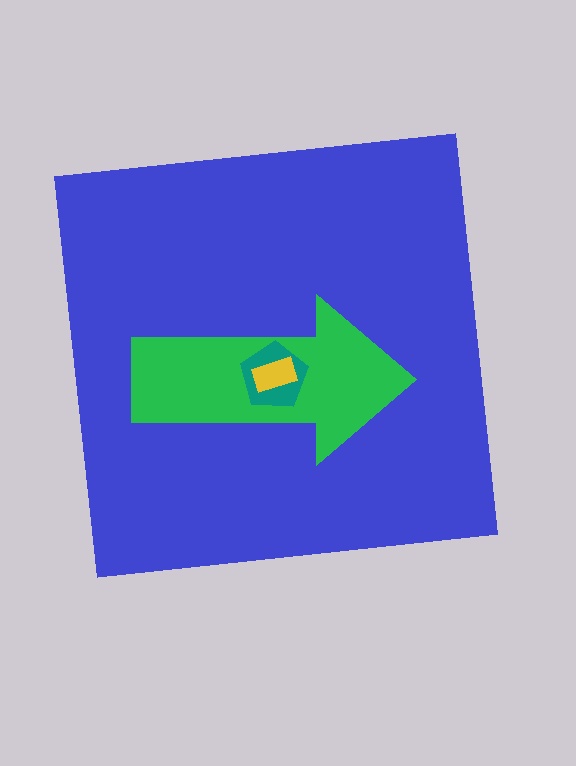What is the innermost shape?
The yellow rectangle.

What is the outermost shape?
The blue square.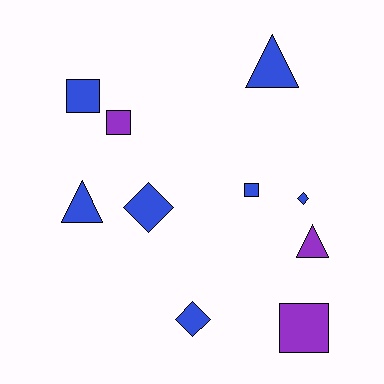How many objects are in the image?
There are 10 objects.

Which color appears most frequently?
Blue, with 7 objects.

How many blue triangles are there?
There are 2 blue triangles.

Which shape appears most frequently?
Square, with 4 objects.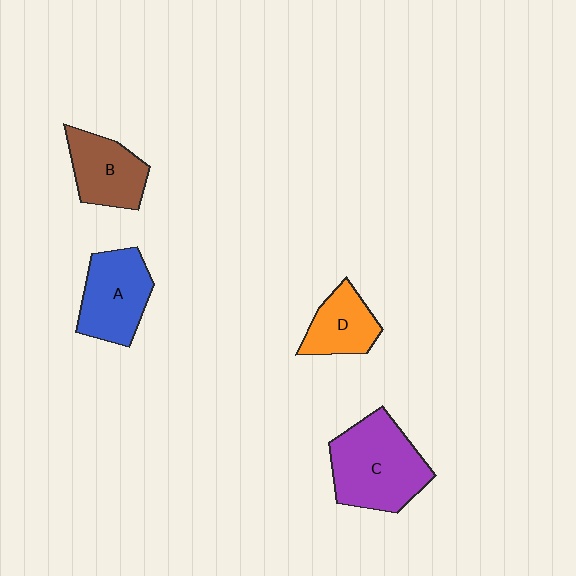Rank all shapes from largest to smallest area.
From largest to smallest: C (purple), A (blue), B (brown), D (orange).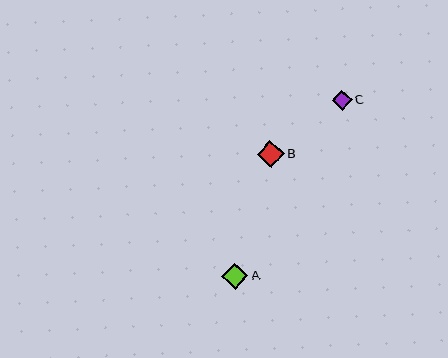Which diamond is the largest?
Diamond B is the largest with a size of approximately 26 pixels.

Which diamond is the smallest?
Diamond C is the smallest with a size of approximately 20 pixels.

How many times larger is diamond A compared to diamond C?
Diamond A is approximately 1.3 times the size of diamond C.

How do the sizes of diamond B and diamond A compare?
Diamond B and diamond A are approximately the same size.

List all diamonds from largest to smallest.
From largest to smallest: B, A, C.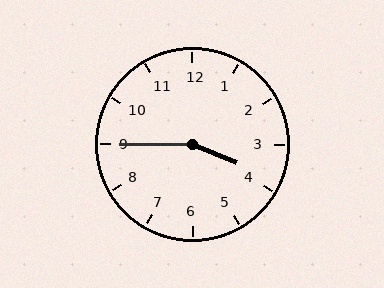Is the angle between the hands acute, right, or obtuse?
It is obtuse.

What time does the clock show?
3:45.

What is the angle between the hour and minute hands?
Approximately 158 degrees.